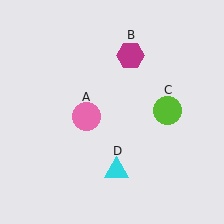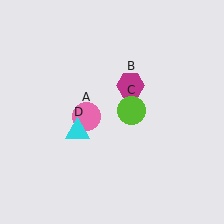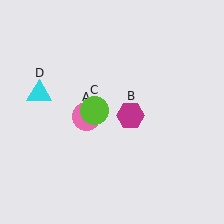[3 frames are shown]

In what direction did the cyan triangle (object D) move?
The cyan triangle (object D) moved up and to the left.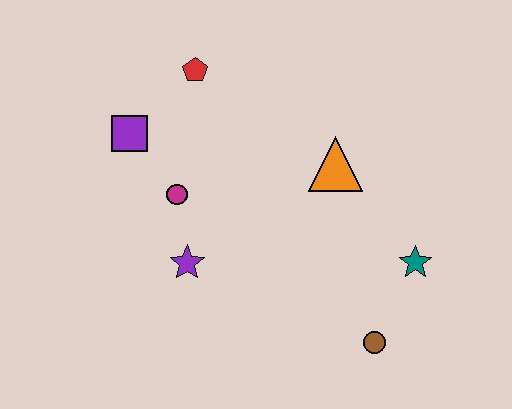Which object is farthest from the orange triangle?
The purple square is farthest from the orange triangle.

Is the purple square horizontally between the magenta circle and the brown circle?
No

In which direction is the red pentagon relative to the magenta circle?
The red pentagon is above the magenta circle.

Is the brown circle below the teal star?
Yes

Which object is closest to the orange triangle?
The teal star is closest to the orange triangle.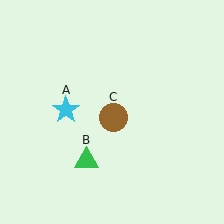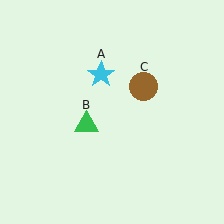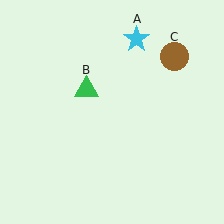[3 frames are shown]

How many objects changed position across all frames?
3 objects changed position: cyan star (object A), green triangle (object B), brown circle (object C).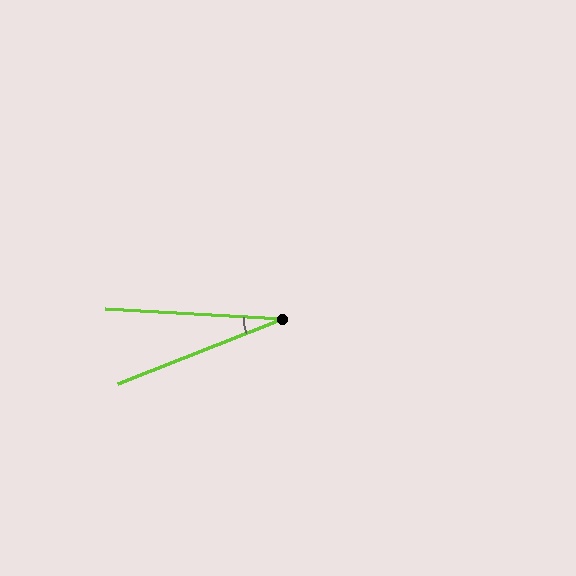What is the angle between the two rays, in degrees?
Approximately 25 degrees.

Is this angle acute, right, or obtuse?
It is acute.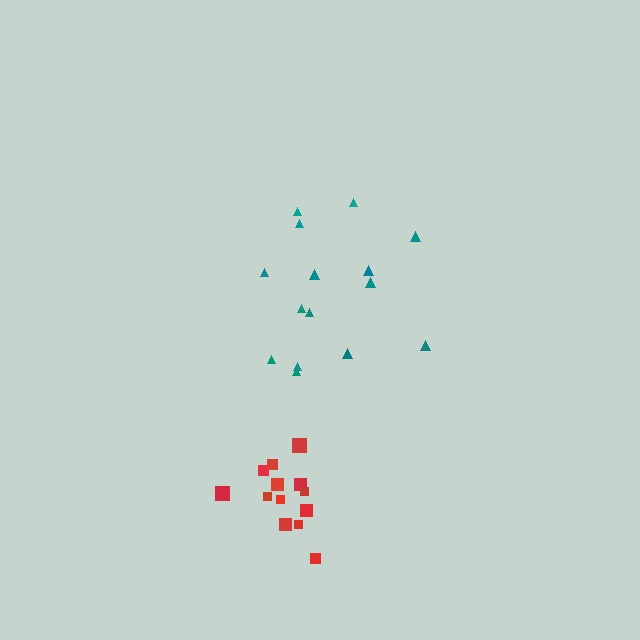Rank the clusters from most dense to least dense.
red, teal.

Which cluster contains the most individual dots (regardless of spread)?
Teal (15).